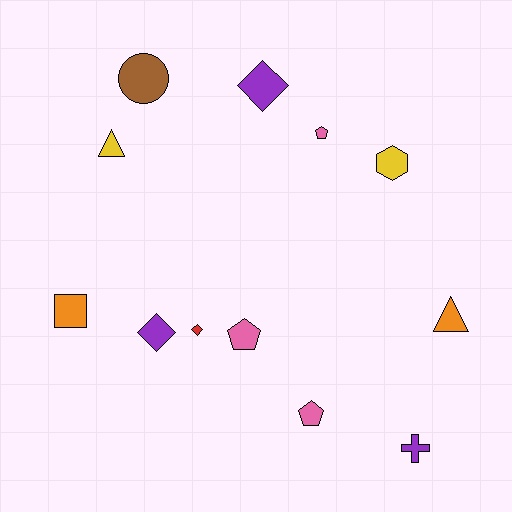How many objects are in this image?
There are 12 objects.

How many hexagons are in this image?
There is 1 hexagon.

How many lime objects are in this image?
There are no lime objects.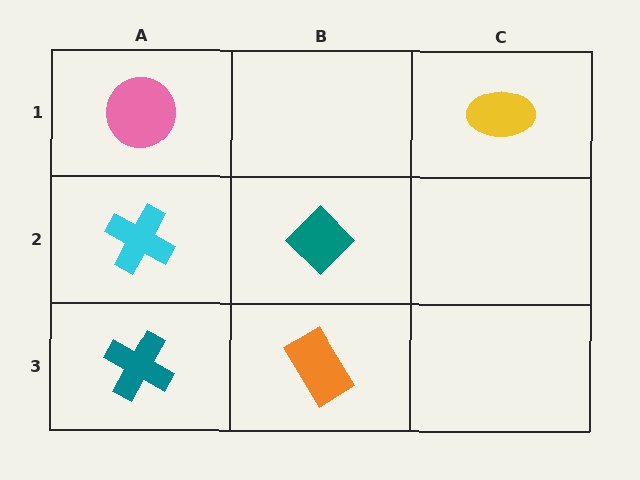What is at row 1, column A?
A pink circle.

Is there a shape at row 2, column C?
No, that cell is empty.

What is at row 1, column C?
A yellow ellipse.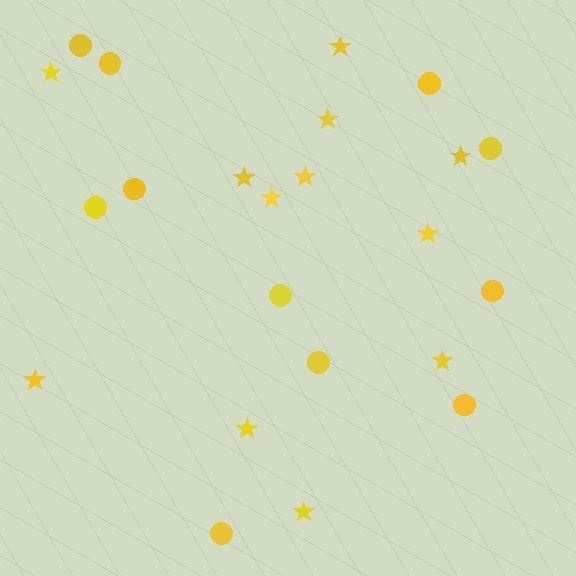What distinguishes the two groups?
There are 2 groups: one group of stars (12) and one group of circles (11).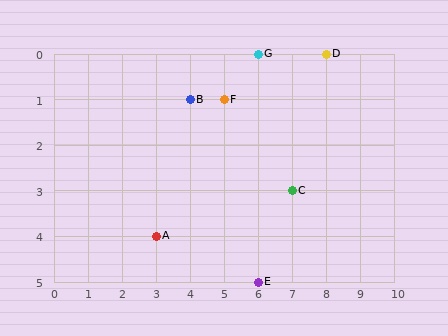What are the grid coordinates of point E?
Point E is at grid coordinates (6, 5).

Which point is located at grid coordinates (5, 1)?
Point F is at (5, 1).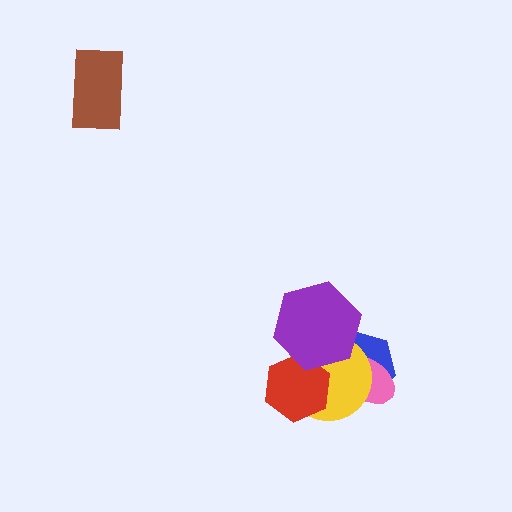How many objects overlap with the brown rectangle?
0 objects overlap with the brown rectangle.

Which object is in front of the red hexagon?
The purple hexagon is in front of the red hexagon.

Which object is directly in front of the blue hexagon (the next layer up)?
The pink ellipse is directly in front of the blue hexagon.